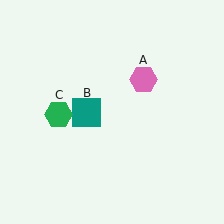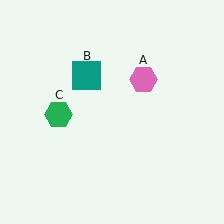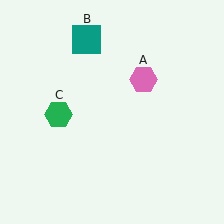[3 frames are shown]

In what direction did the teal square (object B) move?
The teal square (object B) moved up.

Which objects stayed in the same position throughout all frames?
Pink hexagon (object A) and green hexagon (object C) remained stationary.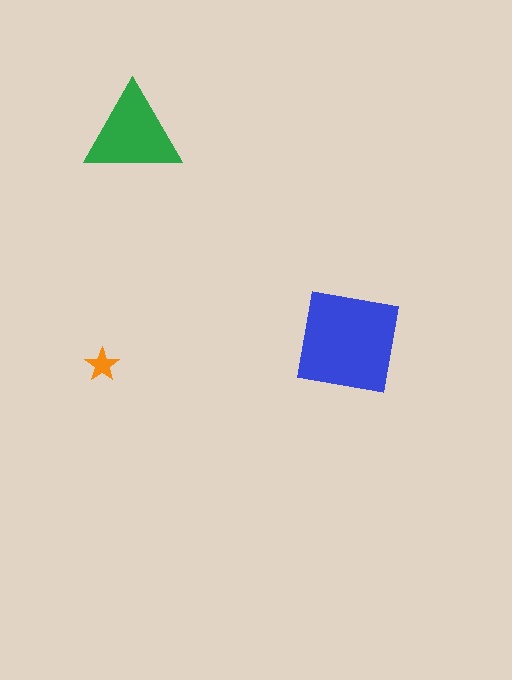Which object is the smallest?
The orange star.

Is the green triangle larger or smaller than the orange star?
Larger.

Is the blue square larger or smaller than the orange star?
Larger.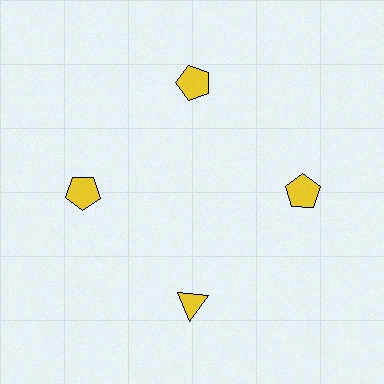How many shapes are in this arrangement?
There are 4 shapes arranged in a ring pattern.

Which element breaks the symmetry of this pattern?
The yellow triangle at roughly the 6 o'clock position breaks the symmetry. All other shapes are yellow pentagons.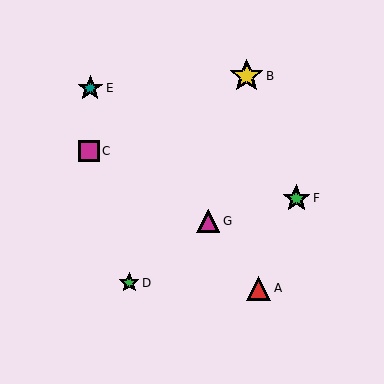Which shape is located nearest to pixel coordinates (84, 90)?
The teal star (labeled E) at (90, 88) is nearest to that location.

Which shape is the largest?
The yellow star (labeled B) is the largest.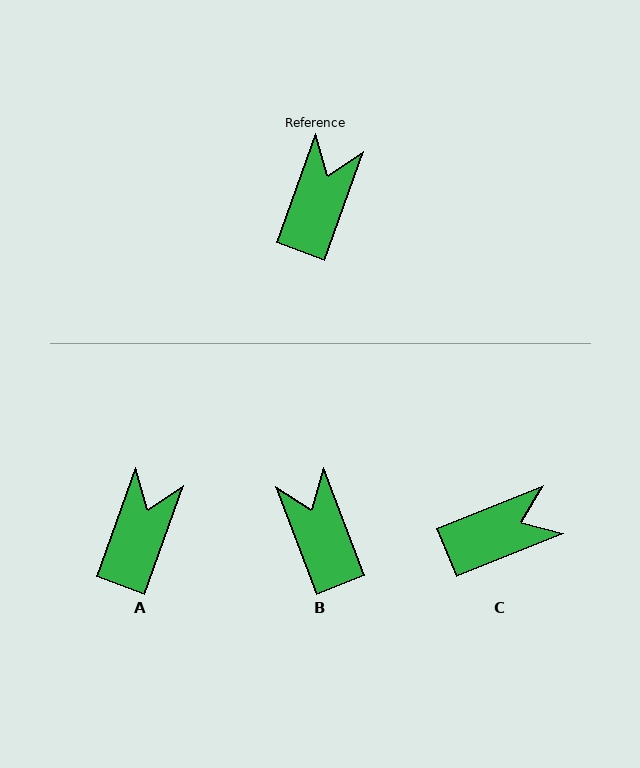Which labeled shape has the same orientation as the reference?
A.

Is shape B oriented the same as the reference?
No, it is off by about 41 degrees.